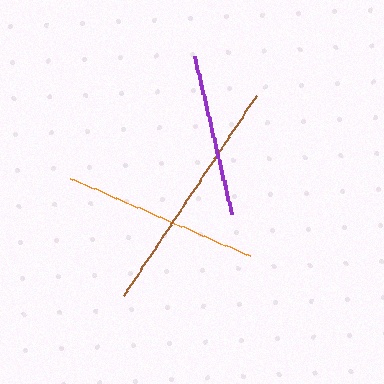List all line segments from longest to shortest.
From longest to shortest: brown, orange, purple.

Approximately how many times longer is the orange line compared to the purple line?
The orange line is approximately 1.2 times the length of the purple line.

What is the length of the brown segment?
The brown segment is approximately 240 pixels long.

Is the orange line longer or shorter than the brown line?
The brown line is longer than the orange line.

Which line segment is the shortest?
The purple line is the shortest at approximately 163 pixels.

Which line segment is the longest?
The brown line is the longest at approximately 240 pixels.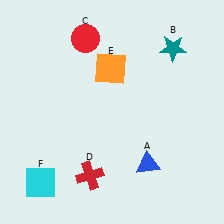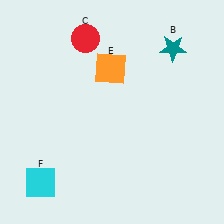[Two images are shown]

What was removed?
The red cross (D), the blue triangle (A) were removed in Image 2.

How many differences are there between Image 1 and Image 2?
There are 2 differences between the two images.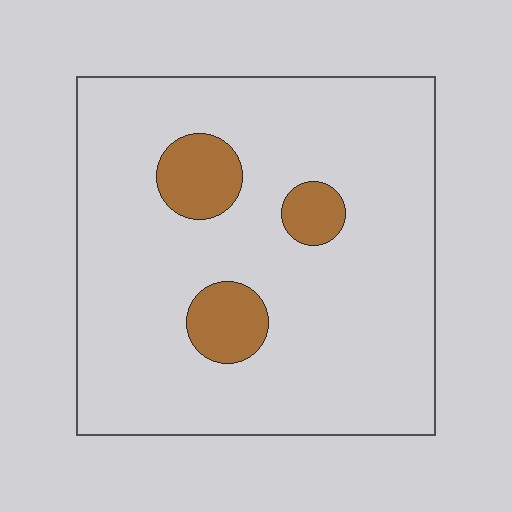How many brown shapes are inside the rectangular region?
3.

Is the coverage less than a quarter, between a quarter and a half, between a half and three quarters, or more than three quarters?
Less than a quarter.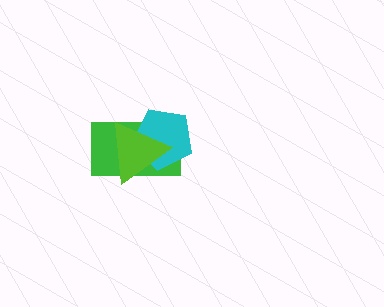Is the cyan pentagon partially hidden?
Yes, it is partially covered by another shape.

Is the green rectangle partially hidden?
Yes, it is partially covered by another shape.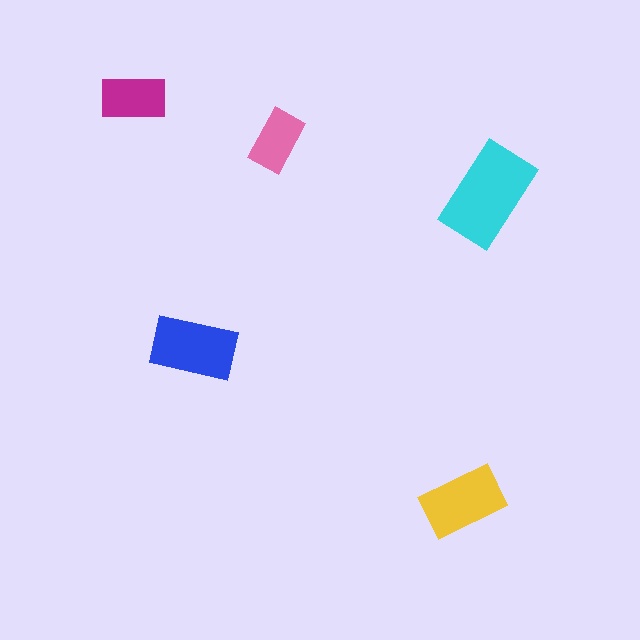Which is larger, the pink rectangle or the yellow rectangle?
The yellow one.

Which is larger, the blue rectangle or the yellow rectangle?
The blue one.